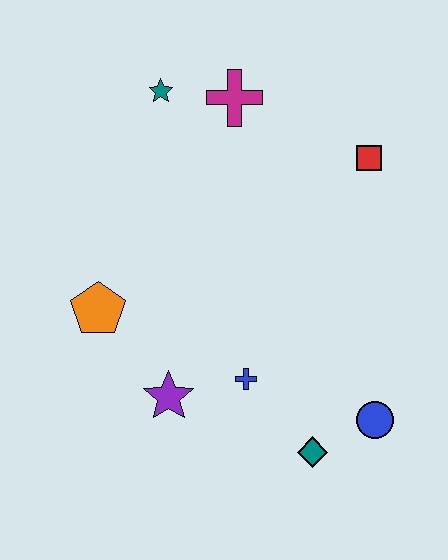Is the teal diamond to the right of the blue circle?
No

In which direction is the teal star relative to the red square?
The teal star is to the left of the red square.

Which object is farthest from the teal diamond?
The teal star is farthest from the teal diamond.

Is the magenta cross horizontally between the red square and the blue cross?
No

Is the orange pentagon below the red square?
Yes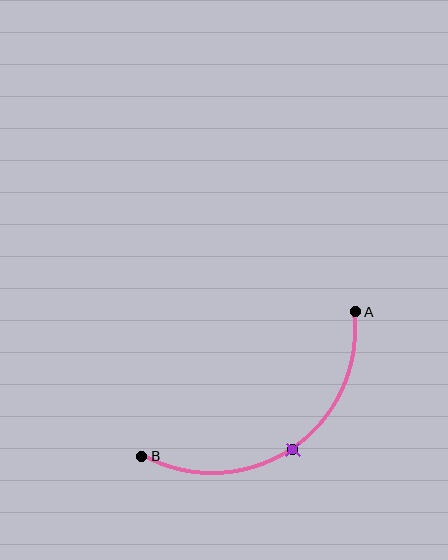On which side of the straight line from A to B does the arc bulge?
The arc bulges below and to the right of the straight line connecting A and B.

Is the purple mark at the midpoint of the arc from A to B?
Yes. The purple mark lies on the arc at equal arc-length from both A and B — it is the arc midpoint.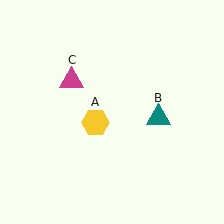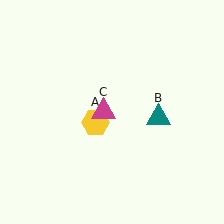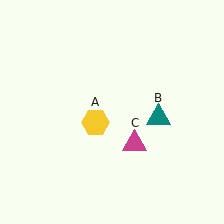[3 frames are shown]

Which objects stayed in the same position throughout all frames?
Yellow hexagon (object A) and teal triangle (object B) remained stationary.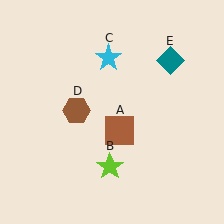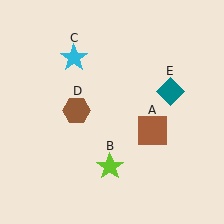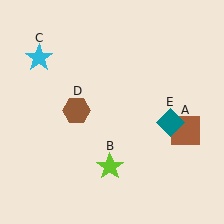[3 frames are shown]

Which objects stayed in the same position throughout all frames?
Lime star (object B) and brown hexagon (object D) remained stationary.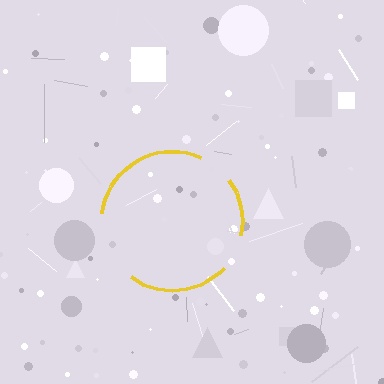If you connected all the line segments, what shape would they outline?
They would outline a circle.